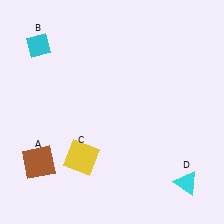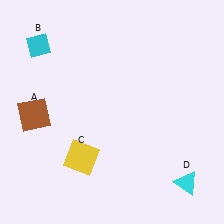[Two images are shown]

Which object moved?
The brown square (A) moved up.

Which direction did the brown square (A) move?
The brown square (A) moved up.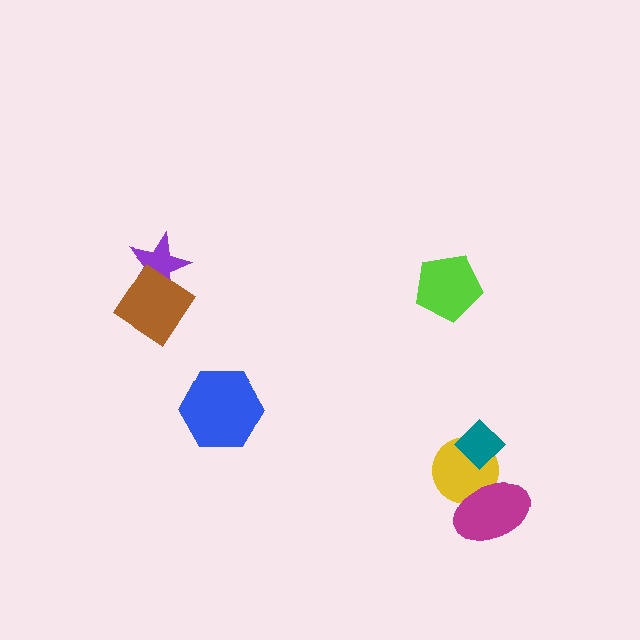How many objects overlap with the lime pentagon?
0 objects overlap with the lime pentagon.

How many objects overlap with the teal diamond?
1 object overlaps with the teal diamond.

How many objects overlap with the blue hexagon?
0 objects overlap with the blue hexagon.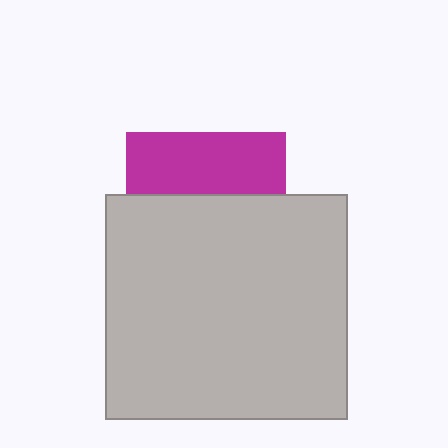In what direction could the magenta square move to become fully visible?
The magenta square could move up. That would shift it out from behind the light gray rectangle entirely.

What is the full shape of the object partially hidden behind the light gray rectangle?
The partially hidden object is a magenta square.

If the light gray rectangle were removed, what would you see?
You would see the complete magenta square.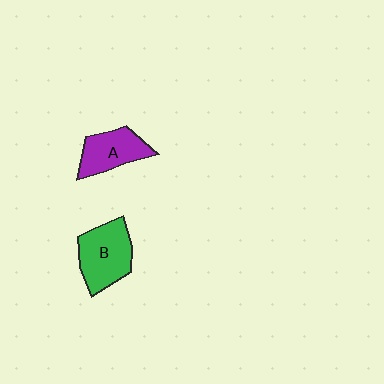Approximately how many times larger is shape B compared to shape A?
Approximately 1.2 times.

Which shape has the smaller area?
Shape A (purple).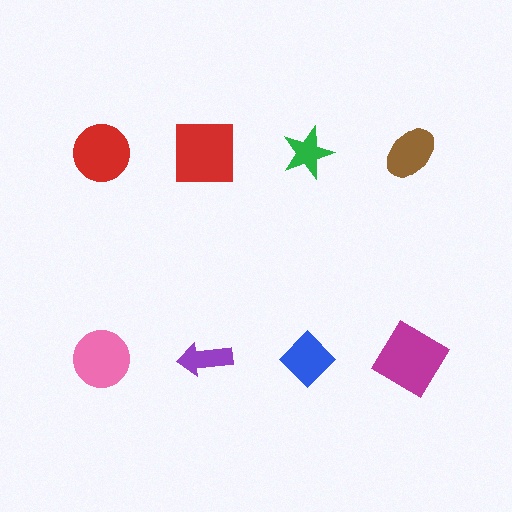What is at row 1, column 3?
A green star.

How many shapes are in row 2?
4 shapes.